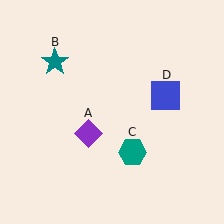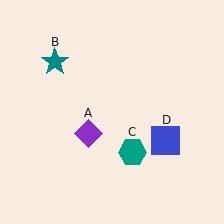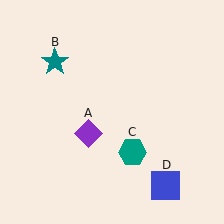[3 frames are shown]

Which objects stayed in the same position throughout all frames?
Purple diamond (object A) and teal star (object B) and teal hexagon (object C) remained stationary.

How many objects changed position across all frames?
1 object changed position: blue square (object D).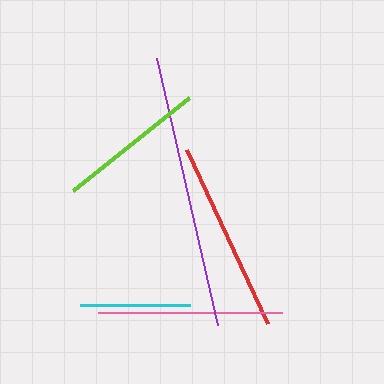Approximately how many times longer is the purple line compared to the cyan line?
The purple line is approximately 2.5 times the length of the cyan line.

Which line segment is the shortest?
The cyan line is the shortest at approximately 110 pixels.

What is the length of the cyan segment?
The cyan segment is approximately 110 pixels long.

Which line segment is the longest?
The purple line is the longest at approximately 273 pixels.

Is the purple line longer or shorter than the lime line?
The purple line is longer than the lime line.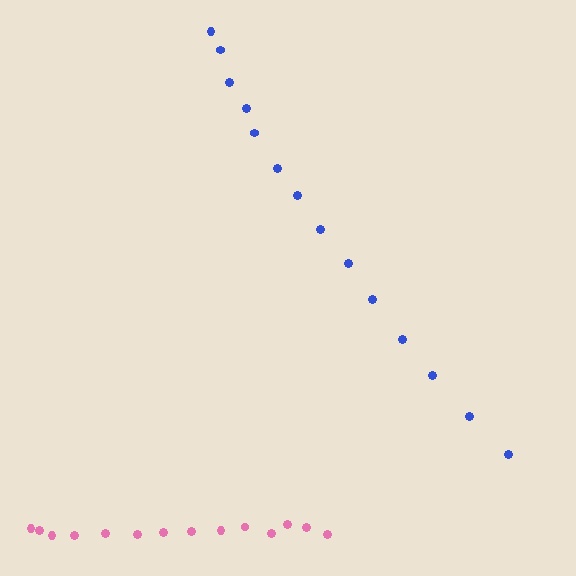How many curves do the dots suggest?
There are 2 distinct paths.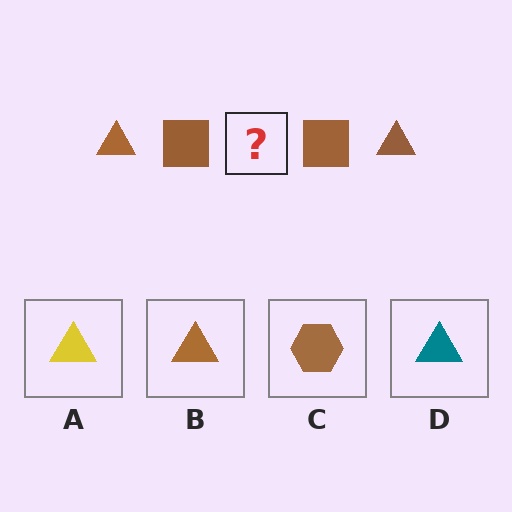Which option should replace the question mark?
Option B.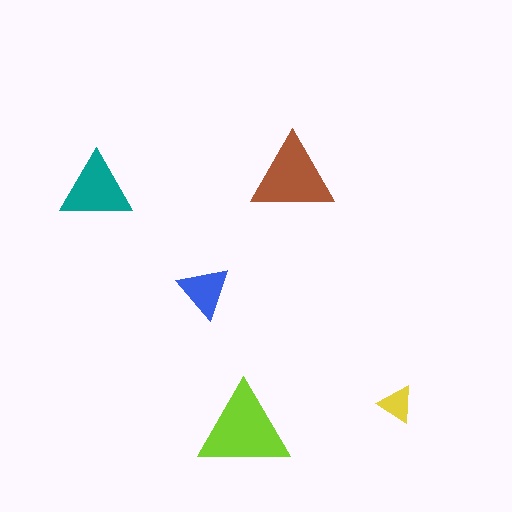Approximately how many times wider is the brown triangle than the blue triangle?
About 1.5 times wider.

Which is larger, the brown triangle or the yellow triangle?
The brown one.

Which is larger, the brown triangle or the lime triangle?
The lime one.